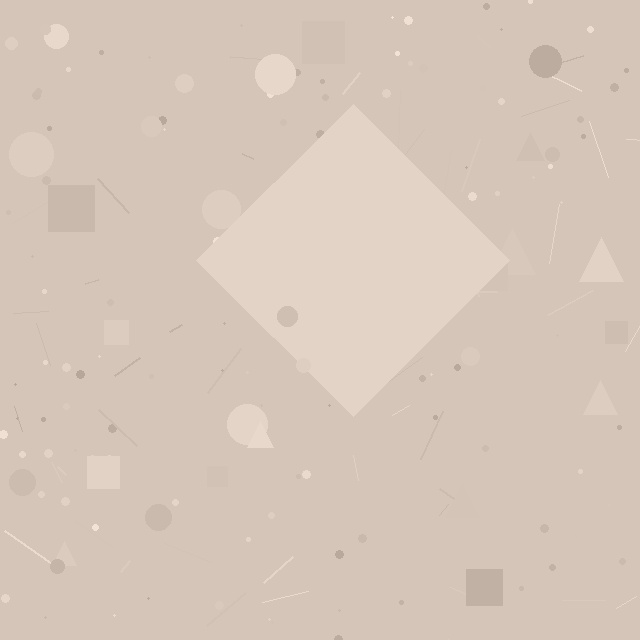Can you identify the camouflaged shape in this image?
The camouflaged shape is a diamond.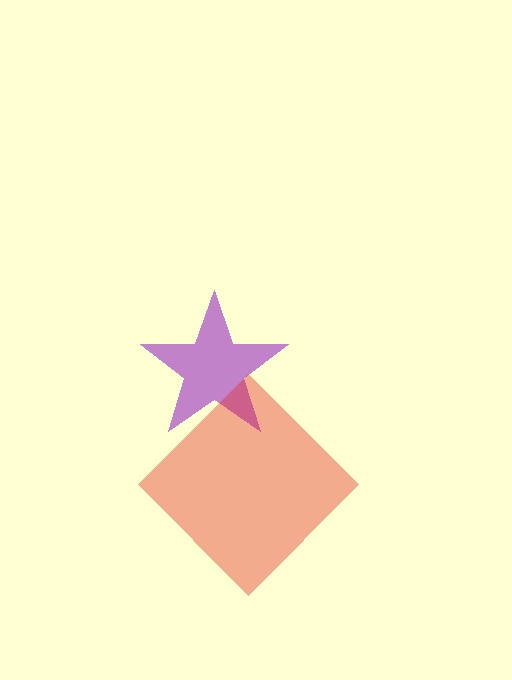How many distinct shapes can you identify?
There are 2 distinct shapes: a purple star, a red diamond.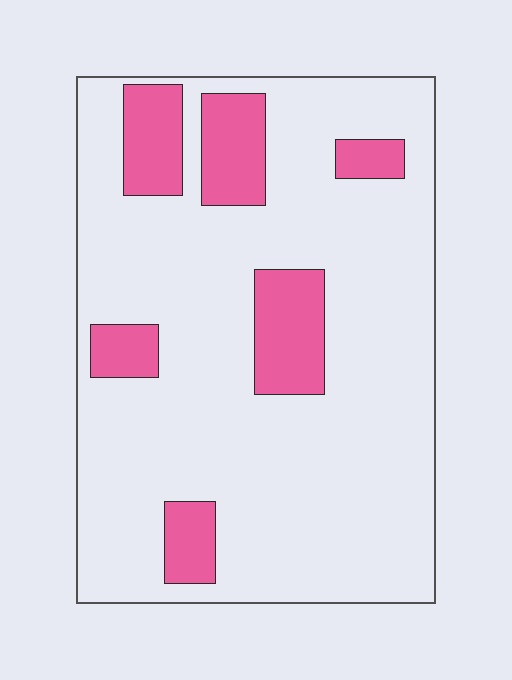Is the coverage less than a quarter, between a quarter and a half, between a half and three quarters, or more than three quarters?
Less than a quarter.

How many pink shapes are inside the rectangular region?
6.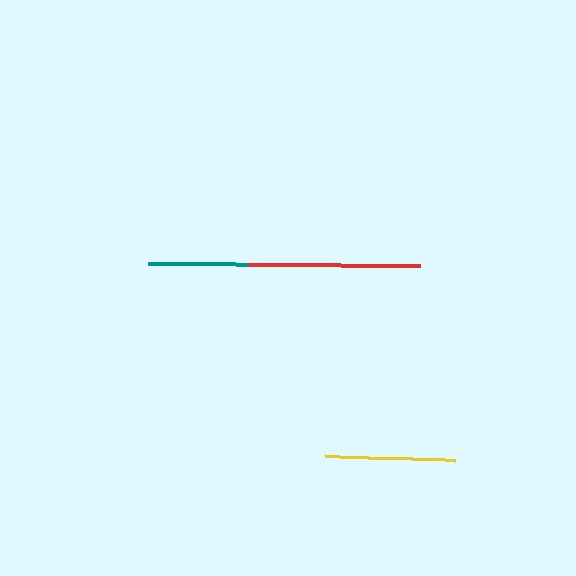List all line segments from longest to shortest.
From longest to shortest: red, teal, yellow.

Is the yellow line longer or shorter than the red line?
The red line is longer than the yellow line.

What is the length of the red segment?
The red segment is approximately 172 pixels long.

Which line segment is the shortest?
The yellow line is the shortest at approximately 129 pixels.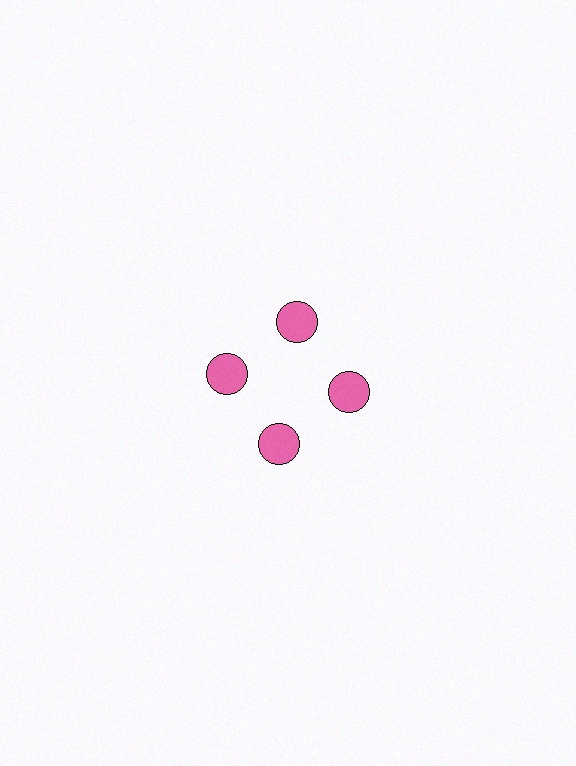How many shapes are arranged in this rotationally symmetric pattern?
There are 4 shapes, arranged in 4 groups of 1.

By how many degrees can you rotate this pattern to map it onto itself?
The pattern maps onto itself every 90 degrees of rotation.